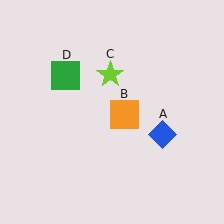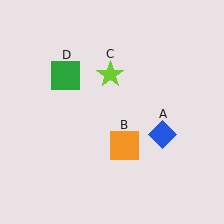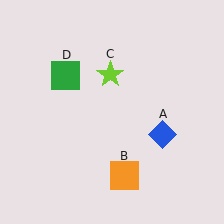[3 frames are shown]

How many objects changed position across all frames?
1 object changed position: orange square (object B).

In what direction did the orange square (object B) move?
The orange square (object B) moved down.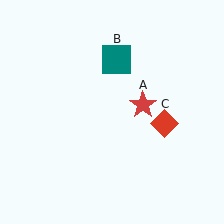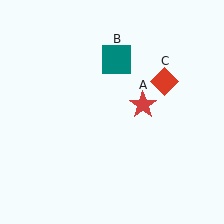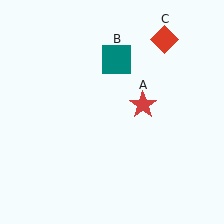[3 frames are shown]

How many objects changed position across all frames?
1 object changed position: red diamond (object C).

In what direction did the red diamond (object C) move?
The red diamond (object C) moved up.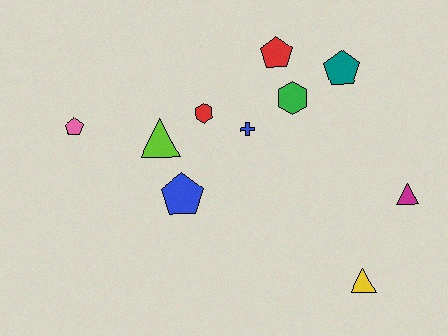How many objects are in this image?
There are 10 objects.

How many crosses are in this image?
There is 1 cross.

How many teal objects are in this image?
There is 1 teal object.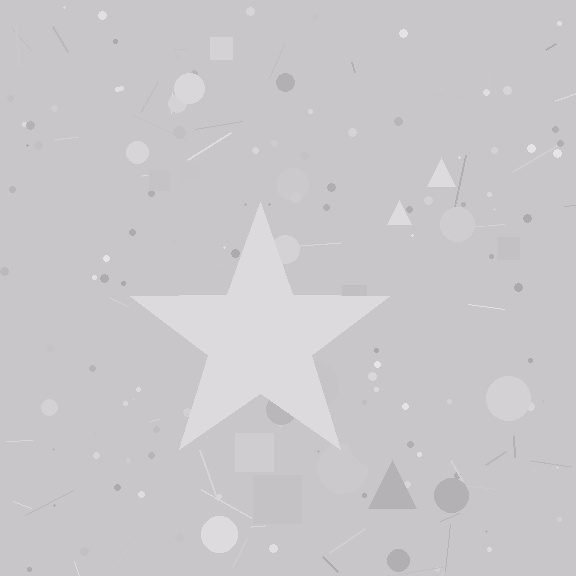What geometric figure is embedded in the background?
A star is embedded in the background.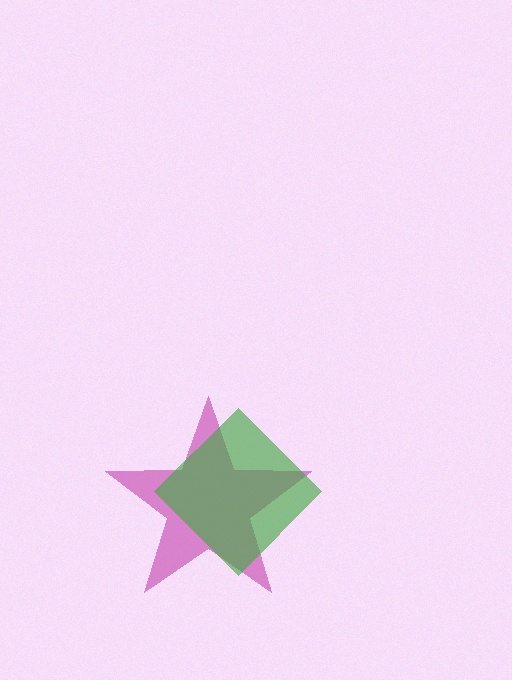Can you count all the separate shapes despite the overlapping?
Yes, there are 2 separate shapes.